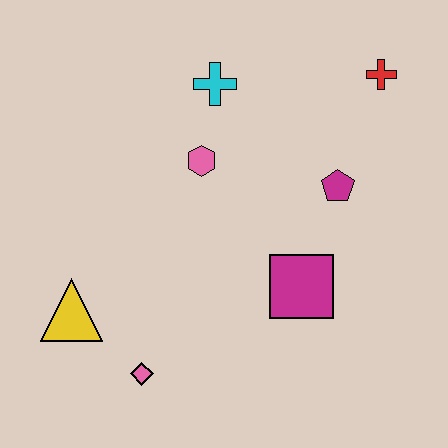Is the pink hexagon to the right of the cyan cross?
No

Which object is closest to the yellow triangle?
The pink diamond is closest to the yellow triangle.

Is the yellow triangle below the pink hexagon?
Yes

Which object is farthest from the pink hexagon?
The pink diamond is farthest from the pink hexagon.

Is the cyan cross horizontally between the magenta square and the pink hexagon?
Yes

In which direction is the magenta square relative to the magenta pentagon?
The magenta square is below the magenta pentagon.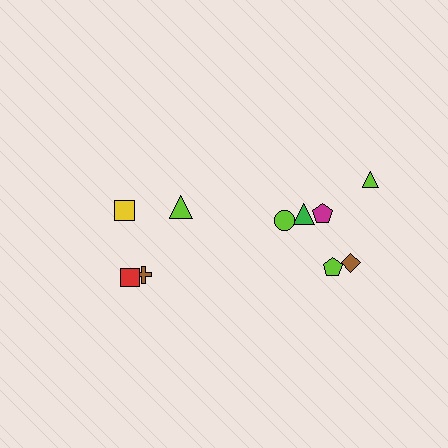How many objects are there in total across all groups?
There are 10 objects.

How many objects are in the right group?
There are 6 objects.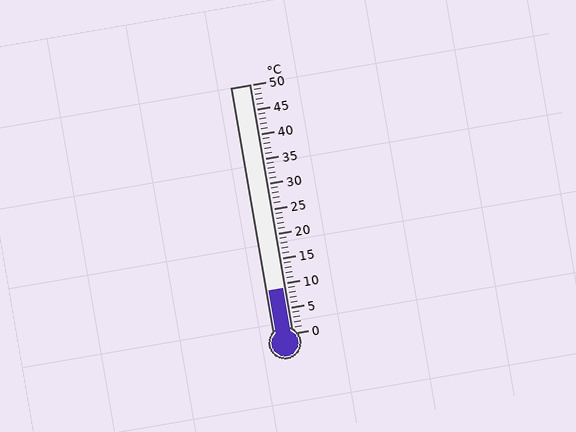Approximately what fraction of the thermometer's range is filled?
The thermometer is filled to approximately 20% of its range.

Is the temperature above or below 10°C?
The temperature is below 10°C.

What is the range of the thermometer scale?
The thermometer scale ranges from 0°C to 50°C.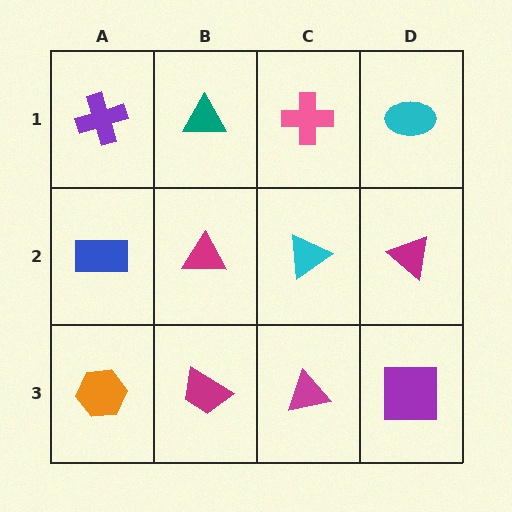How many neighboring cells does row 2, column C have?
4.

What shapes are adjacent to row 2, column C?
A pink cross (row 1, column C), a magenta triangle (row 3, column C), a magenta triangle (row 2, column B), a magenta triangle (row 2, column D).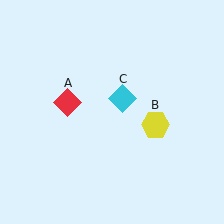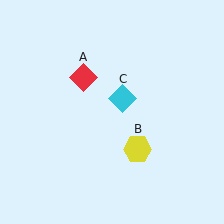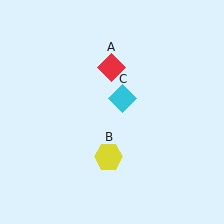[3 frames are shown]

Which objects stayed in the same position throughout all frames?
Cyan diamond (object C) remained stationary.